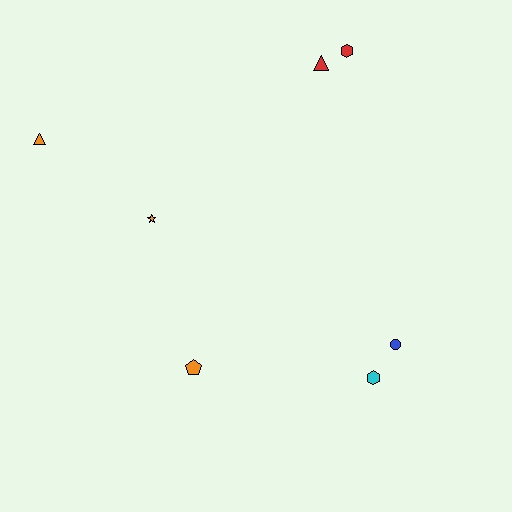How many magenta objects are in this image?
There are no magenta objects.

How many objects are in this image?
There are 7 objects.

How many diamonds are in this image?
There are no diamonds.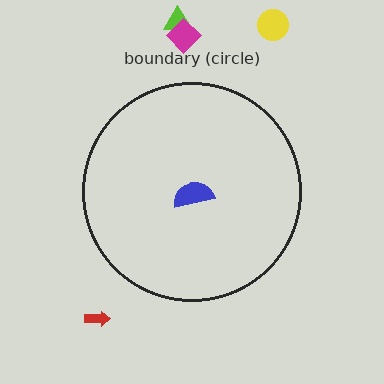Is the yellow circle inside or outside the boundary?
Outside.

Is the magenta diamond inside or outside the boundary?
Outside.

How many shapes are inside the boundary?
1 inside, 4 outside.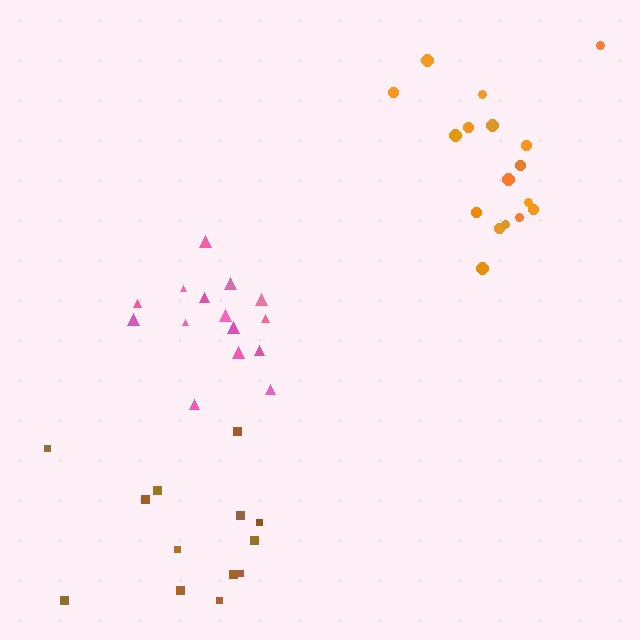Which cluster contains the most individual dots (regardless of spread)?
Orange (17).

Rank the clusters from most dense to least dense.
pink, orange, brown.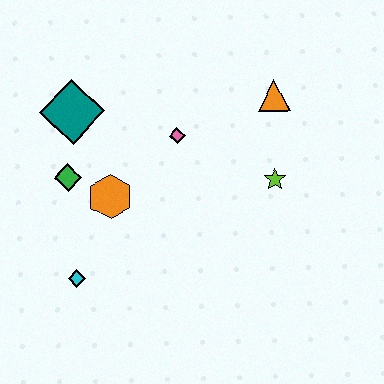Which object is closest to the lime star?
The orange triangle is closest to the lime star.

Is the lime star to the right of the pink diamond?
Yes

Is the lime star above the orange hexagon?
Yes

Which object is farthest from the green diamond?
The orange triangle is farthest from the green diamond.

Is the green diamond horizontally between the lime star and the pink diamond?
No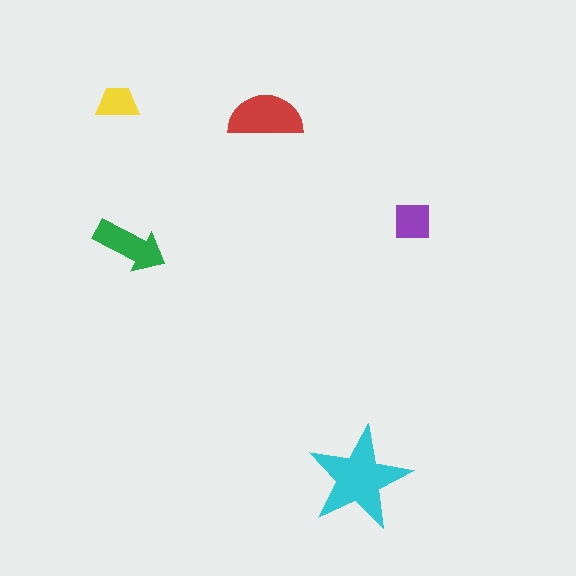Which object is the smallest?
The yellow trapezoid.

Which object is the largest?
The cyan star.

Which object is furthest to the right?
The purple square is rightmost.